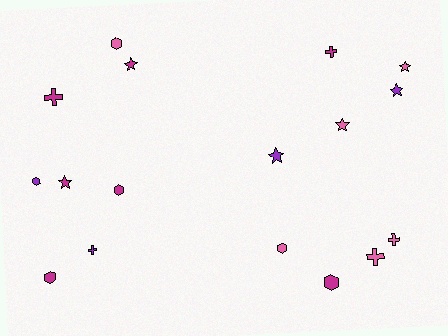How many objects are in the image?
There are 17 objects.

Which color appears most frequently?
Magenta, with 7 objects.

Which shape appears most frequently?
Hexagon, with 6 objects.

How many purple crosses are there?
There is 1 purple cross.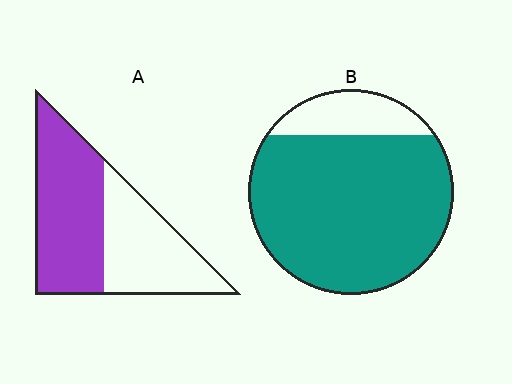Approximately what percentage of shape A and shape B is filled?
A is approximately 55% and B is approximately 85%.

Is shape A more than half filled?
Yes.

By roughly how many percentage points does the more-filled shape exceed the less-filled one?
By roughly 30 percentage points (B over A).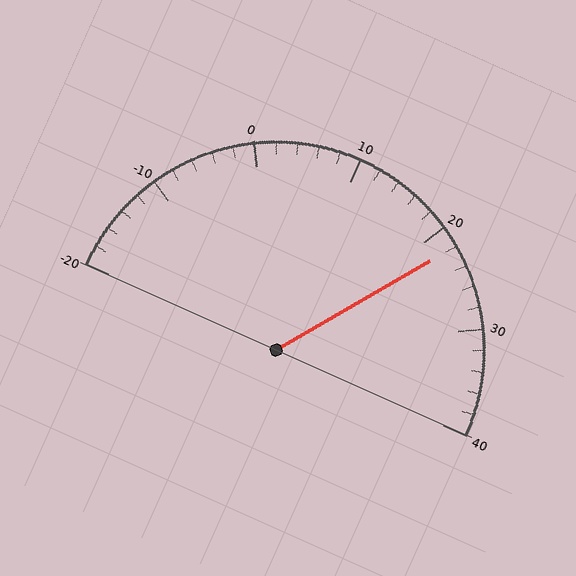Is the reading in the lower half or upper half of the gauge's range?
The reading is in the upper half of the range (-20 to 40).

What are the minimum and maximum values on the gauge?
The gauge ranges from -20 to 40.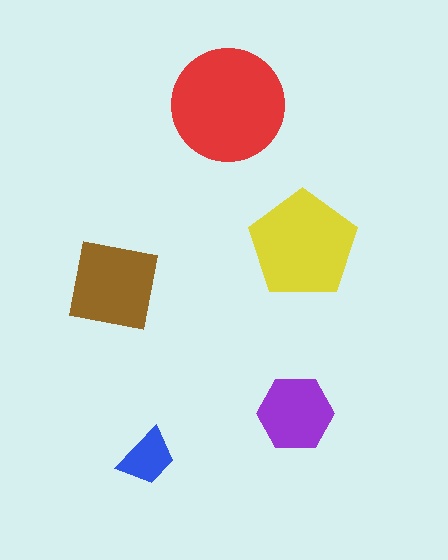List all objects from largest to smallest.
The red circle, the yellow pentagon, the brown square, the purple hexagon, the blue trapezoid.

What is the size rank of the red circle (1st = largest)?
1st.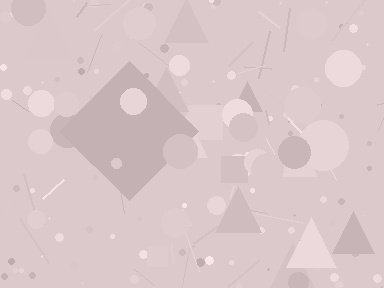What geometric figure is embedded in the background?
A diamond is embedded in the background.